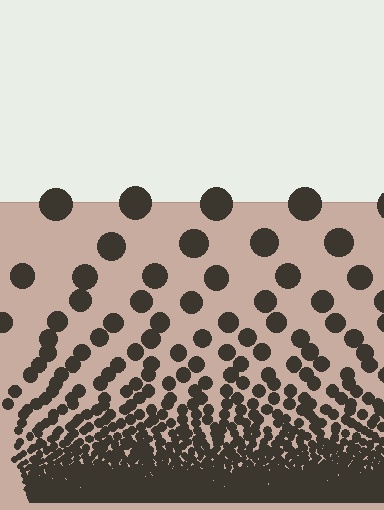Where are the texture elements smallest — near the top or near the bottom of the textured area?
Near the bottom.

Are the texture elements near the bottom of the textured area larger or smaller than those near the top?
Smaller. The gradient is inverted — elements near the bottom are smaller and denser.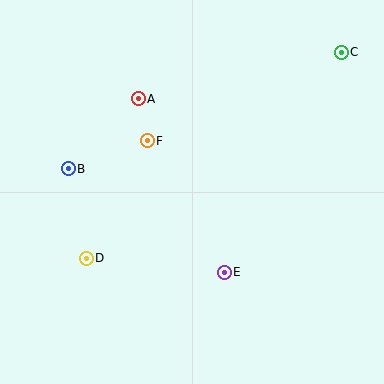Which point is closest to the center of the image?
Point F at (147, 141) is closest to the center.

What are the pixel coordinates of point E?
Point E is at (224, 272).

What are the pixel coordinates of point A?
Point A is at (138, 99).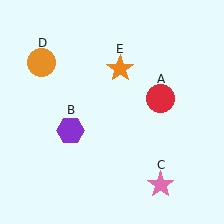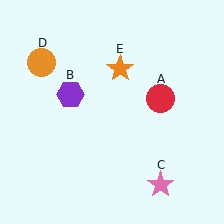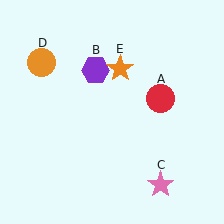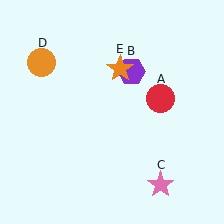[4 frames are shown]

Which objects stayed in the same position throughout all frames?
Red circle (object A) and pink star (object C) and orange circle (object D) and orange star (object E) remained stationary.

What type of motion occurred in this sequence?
The purple hexagon (object B) rotated clockwise around the center of the scene.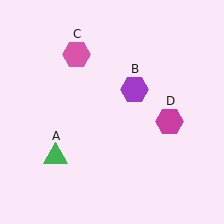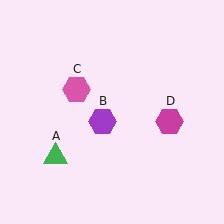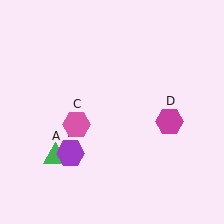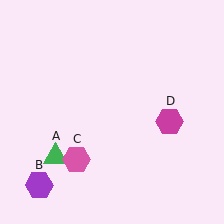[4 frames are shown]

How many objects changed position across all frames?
2 objects changed position: purple hexagon (object B), pink hexagon (object C).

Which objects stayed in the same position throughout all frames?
Green triangle (object A) and magenta hexagon (object D) remained stationary.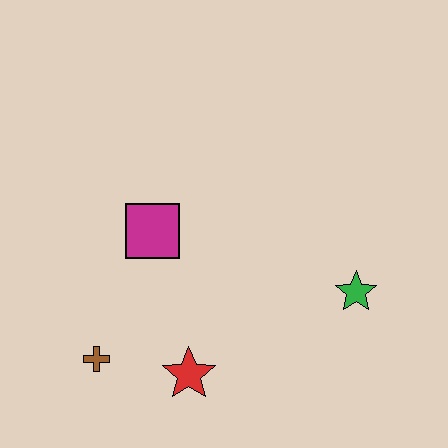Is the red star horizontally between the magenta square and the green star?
Yes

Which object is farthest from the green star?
The brown cross is farthest from the green star.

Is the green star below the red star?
No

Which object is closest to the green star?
The red star is closest to the green star.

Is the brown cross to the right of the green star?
No